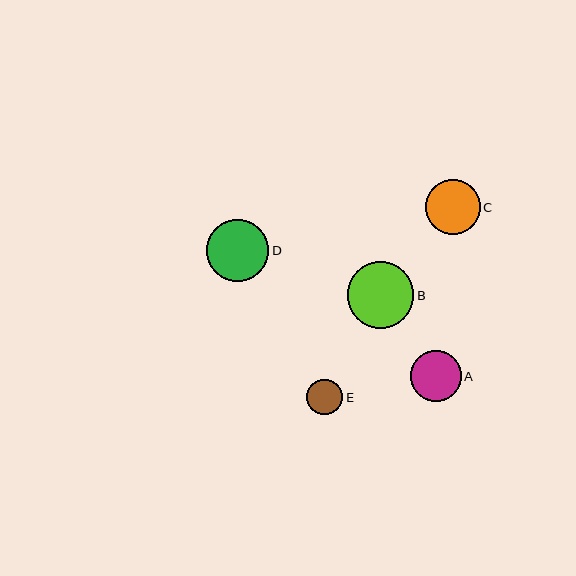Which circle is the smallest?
Circle E is the smallest with a size of approximately 36 pixels.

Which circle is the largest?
Circle B is the largest with a size of approximately 67 pixels.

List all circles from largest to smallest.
From largest to smallest: B, D, C, A, E.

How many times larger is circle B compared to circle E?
Circle B is approximately 1.9 times the size of circle E.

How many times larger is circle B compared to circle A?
Circle B is approximately 1.3 times the size of circle A.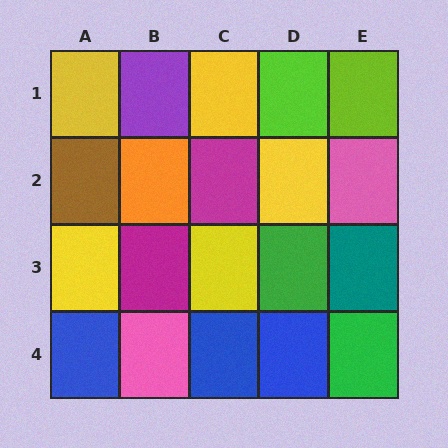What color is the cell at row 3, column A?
Yellow.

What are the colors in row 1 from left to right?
Yellow, purple, yellow, lime, lime.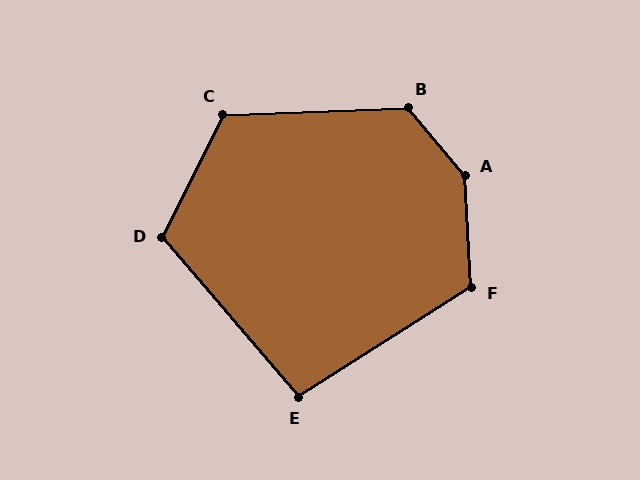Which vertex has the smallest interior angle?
E, at approximately 98 degrees.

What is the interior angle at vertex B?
Approximately 128 degrees (obtuse).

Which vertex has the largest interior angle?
A, at approximately 143 degrees.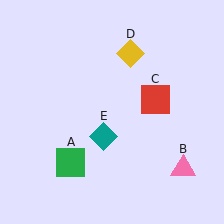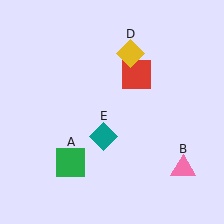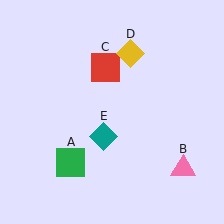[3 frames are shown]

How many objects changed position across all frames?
1 object changed position: red square (object C).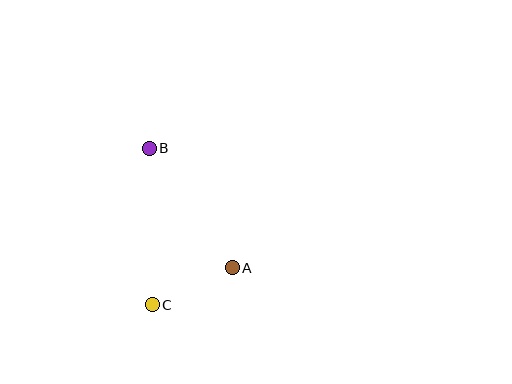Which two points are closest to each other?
Points A and C are closest to each other.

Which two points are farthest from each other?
Points B and C are farthest from each other.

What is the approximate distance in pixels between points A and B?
The distance between A and B is approximately 145 pixels.